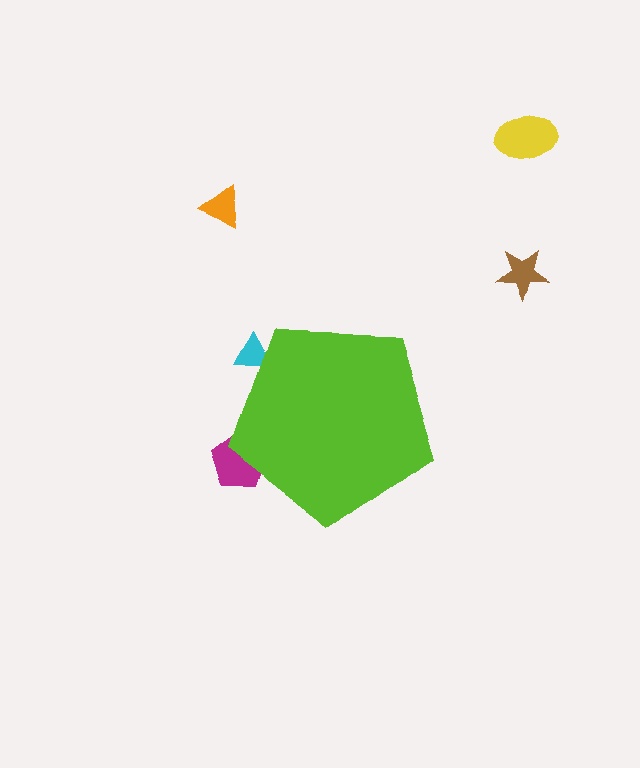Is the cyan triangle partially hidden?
Yes, the cyan triangle is partially hidden behind the lime pentagon.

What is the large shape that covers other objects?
A lime pentagon.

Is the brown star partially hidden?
No, the brown star is fully visible.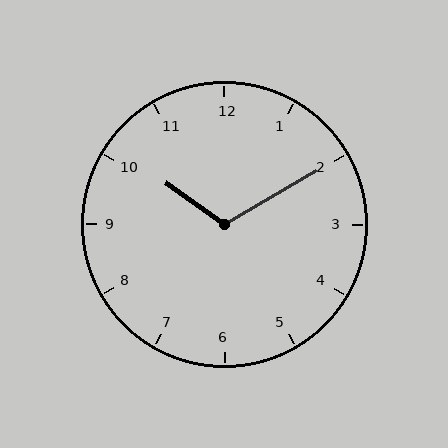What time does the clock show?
10:10.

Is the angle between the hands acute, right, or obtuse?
It is obtuse.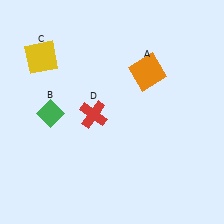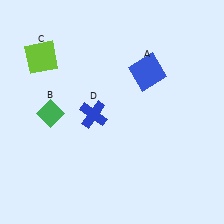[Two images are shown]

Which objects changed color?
A changed from orange to blue. C changed from yellow to lime. D changed from red to blue.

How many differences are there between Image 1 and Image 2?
There are 3 differences between the two images.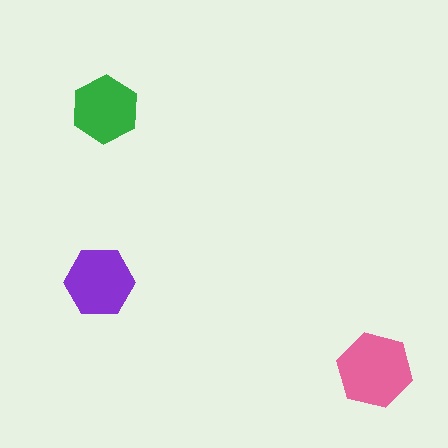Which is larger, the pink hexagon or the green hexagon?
The pink one.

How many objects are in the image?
There are 3 objects in the image.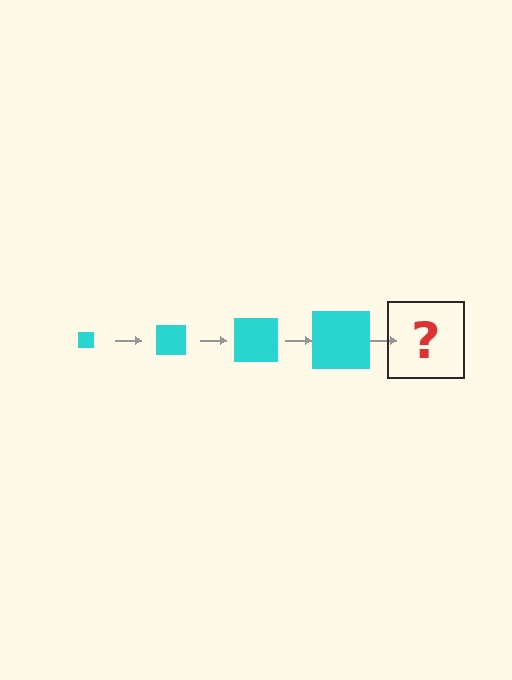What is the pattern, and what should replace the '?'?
The pattern is that the square gets progressively larger each step. The '?' should be a cyan square, larger than the previous one.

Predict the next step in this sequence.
The next step is a cyan square, larger than the previous one.